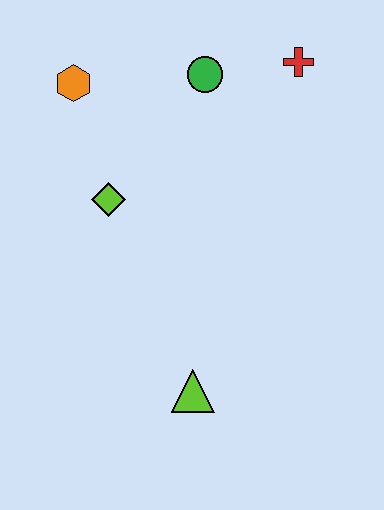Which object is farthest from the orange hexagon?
The lime triangle is farthest from the orange hexagon.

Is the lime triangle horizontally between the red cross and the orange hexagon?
Yes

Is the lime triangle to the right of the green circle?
No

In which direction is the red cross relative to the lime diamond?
The red cross is to the right of the lime diamond.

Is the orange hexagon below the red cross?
Yes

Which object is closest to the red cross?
The green circle is closest to the red cross.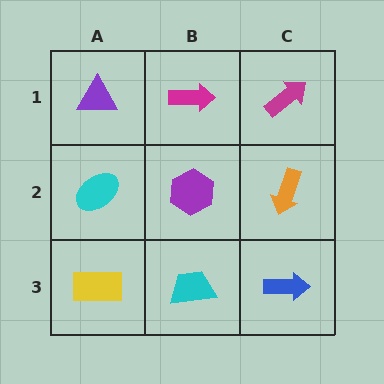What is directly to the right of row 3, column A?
A cyan trapezoid.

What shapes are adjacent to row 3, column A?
A cyan ellipse (row 2, column A), a cyan trapezoid (row 3, column B).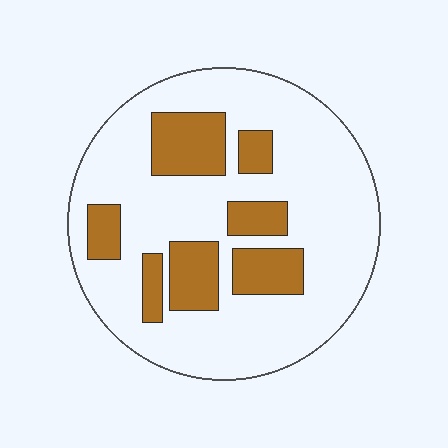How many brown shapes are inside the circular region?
7.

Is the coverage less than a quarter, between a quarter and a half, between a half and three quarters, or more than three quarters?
Less than a quarter.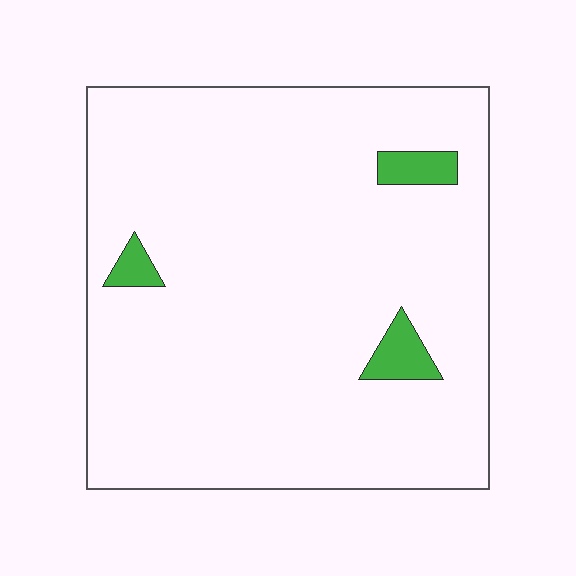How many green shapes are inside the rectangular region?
3.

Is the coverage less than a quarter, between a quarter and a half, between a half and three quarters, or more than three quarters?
Less than a quarter.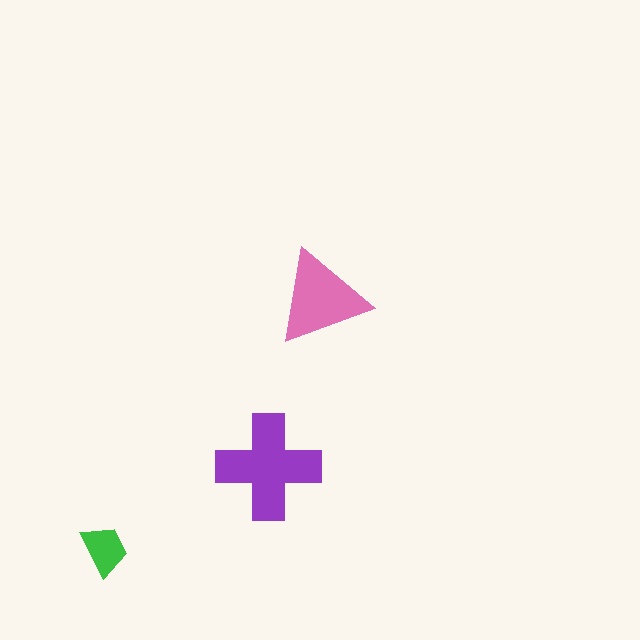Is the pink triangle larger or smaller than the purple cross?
Smaller.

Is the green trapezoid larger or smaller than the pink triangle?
Smaller.